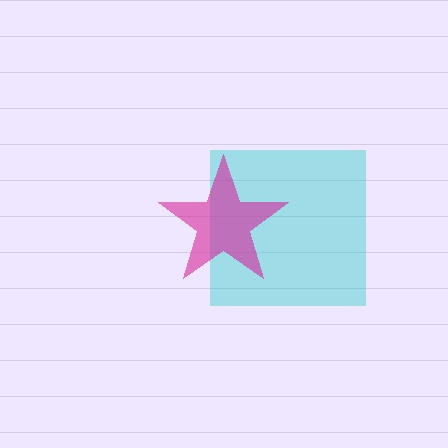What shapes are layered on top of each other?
The layered shapes are: a cyan square, a magenta star.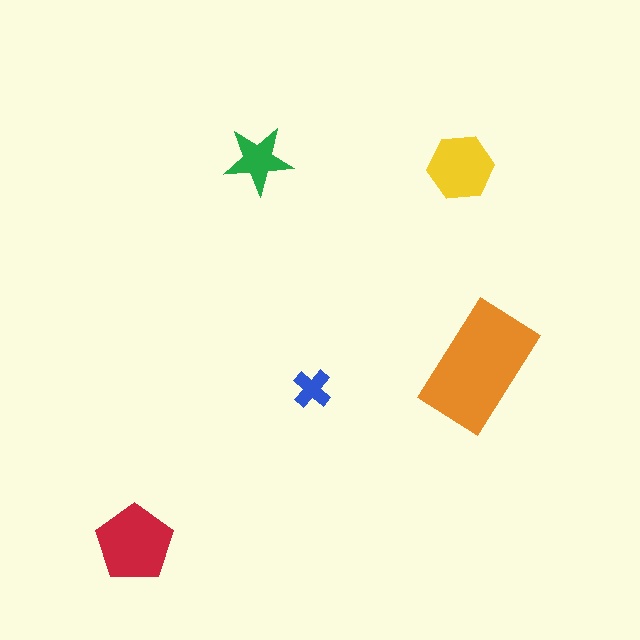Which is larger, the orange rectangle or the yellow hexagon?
The orange rectangle.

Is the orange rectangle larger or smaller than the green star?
Larger.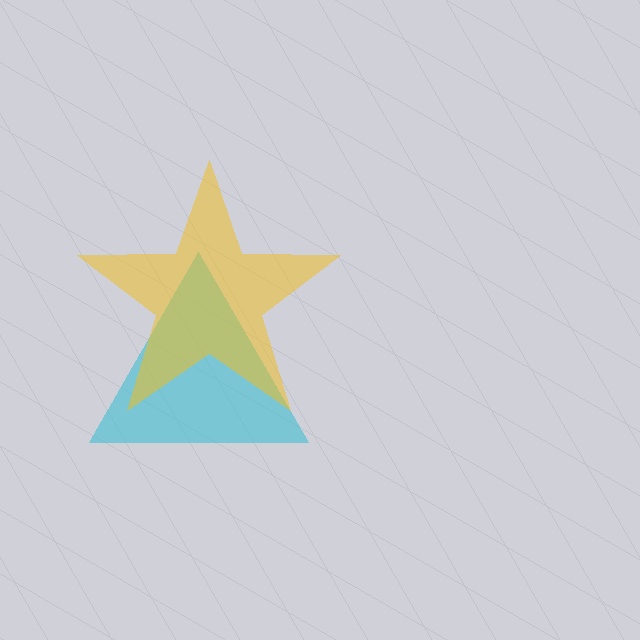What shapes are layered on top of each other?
The layered shapes are: a cyan triangle, a yellow star.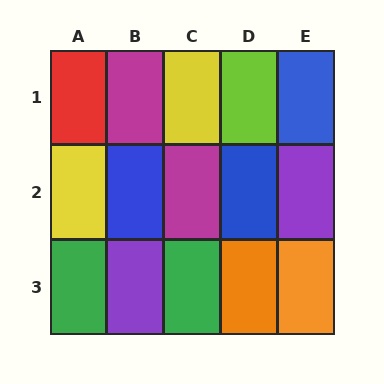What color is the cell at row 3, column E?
Orange.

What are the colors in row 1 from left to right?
Red, magenta, yellow, lime, blue.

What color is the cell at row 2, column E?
Purple.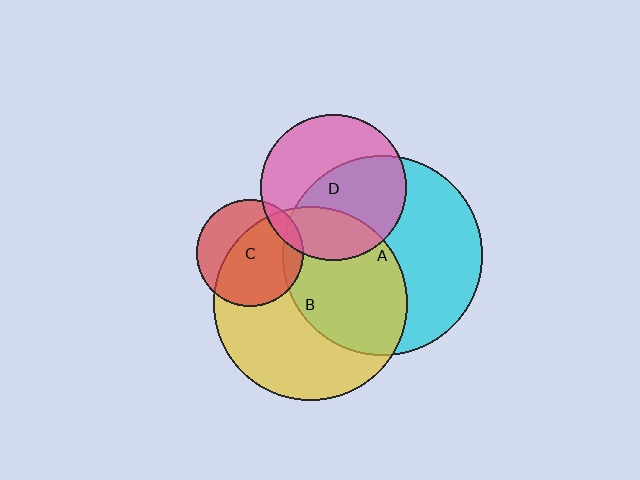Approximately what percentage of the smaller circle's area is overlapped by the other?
Approximately 65%.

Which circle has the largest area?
Circle A (cyan).